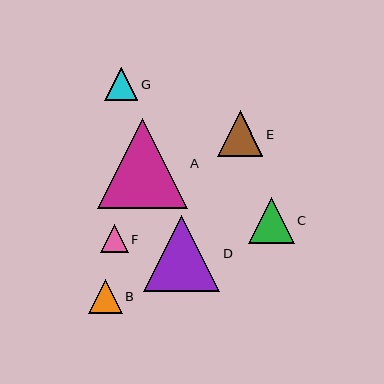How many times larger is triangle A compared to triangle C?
Triangle A is approximately 1.9 times the size of triangle C.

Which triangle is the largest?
Triangle A is the largest with a size of approximately 90 pixels.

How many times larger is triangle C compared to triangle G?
Triangle C is approximately 1.4 times the size of triangle G.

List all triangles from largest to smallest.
From largest to smallest: A, D, C, E, B, G, F.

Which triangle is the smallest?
Triangle F is the smallest with a size of approximately 28 pixels.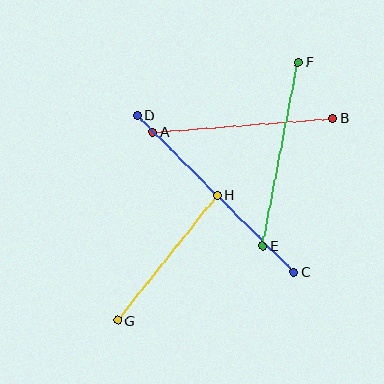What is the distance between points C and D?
The distance is approximately 222 pixels.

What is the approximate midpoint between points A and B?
The midpoint is at approximately (243, 125) pixels.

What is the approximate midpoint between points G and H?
The midpoint is at approximately (167, 258) pixels.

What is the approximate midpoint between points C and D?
The midpoint is at approximately (216, 193) pixels.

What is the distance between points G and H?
The distance is approximately 160 pixels.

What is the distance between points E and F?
The distance is approximately 187 pixels.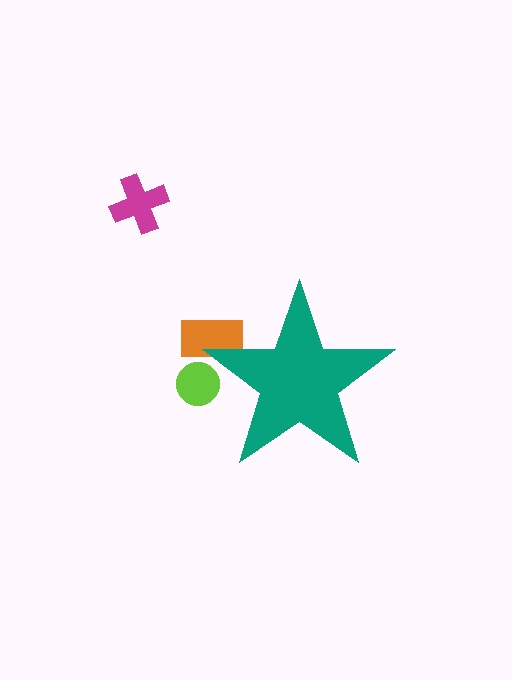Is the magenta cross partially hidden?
No, the magenta cross is fully visible.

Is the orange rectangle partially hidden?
Yes, the orange rectangle is partially hidden behind the teal star.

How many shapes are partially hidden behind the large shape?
2 shapes are partially hidden.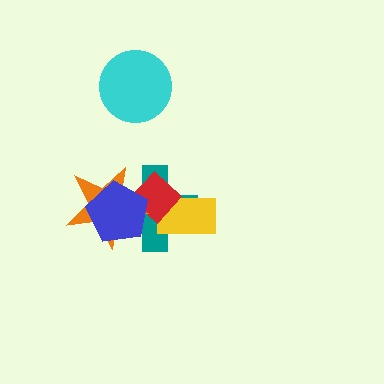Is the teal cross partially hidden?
Yes, it is partially covered by another shape.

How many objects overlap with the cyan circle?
0 objects overlap with the cyan circle.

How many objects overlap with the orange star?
3 objects overlap with the orange star.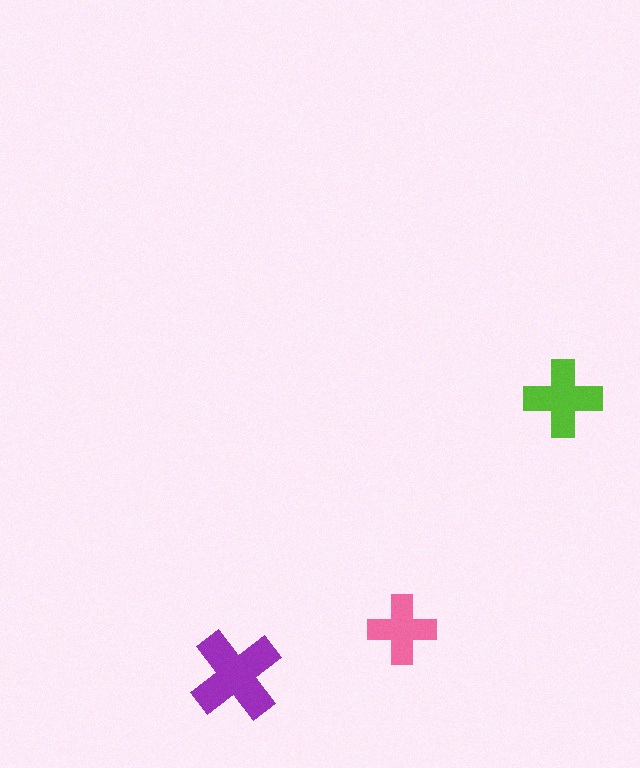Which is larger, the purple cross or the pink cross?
The purple one.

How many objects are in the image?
There are 3 objects in the image.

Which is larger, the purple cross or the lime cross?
The purple one.